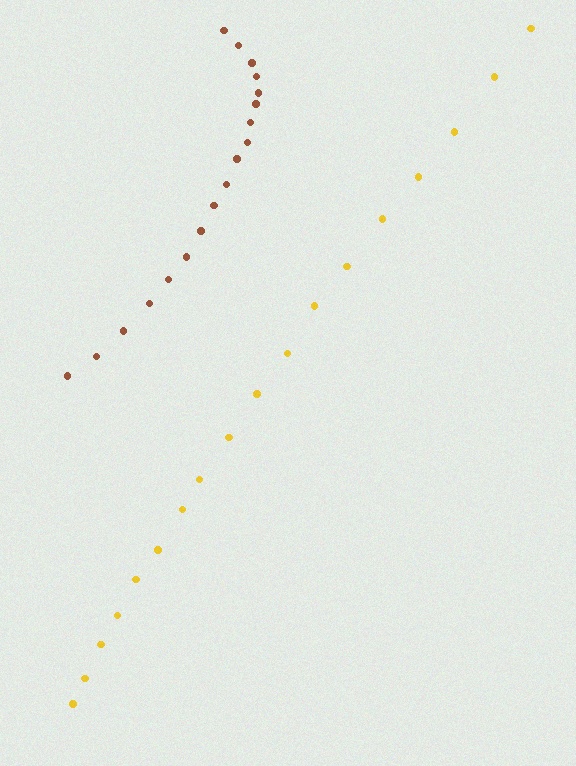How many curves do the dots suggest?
There are 2 distinct paths.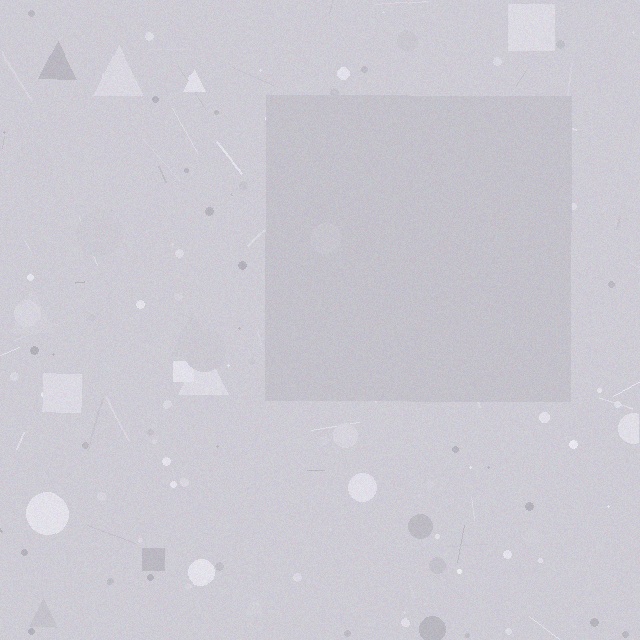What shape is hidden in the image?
A square is hidden in the image.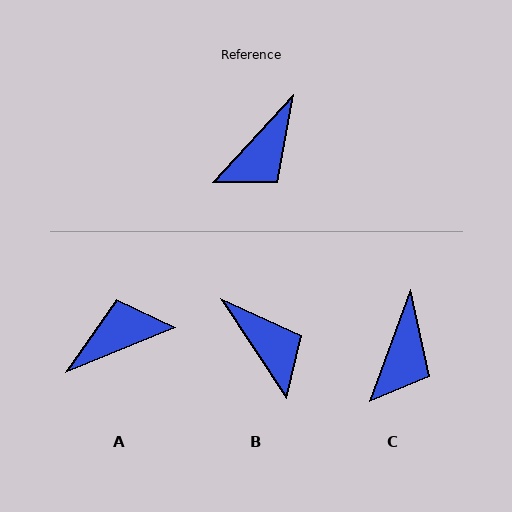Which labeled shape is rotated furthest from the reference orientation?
A, about 155 degrees away.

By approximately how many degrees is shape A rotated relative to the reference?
Approximately 155 degrees counter-clockwise.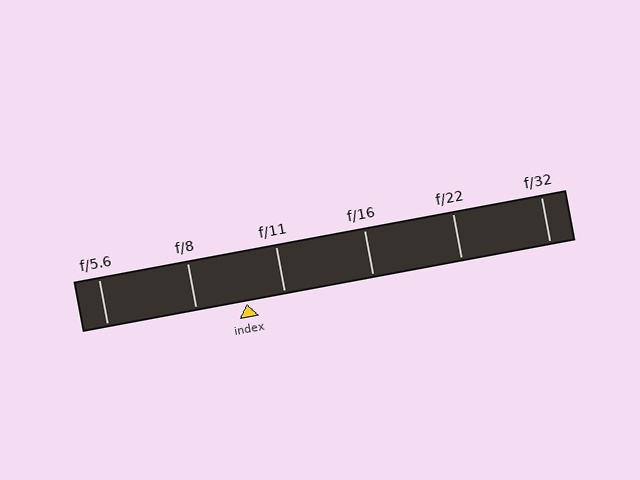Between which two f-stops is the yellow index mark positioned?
The index mark is between f/8 and f/11.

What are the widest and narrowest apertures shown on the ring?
The widest aperture shown is f/5.6 and the narrowest is f/32.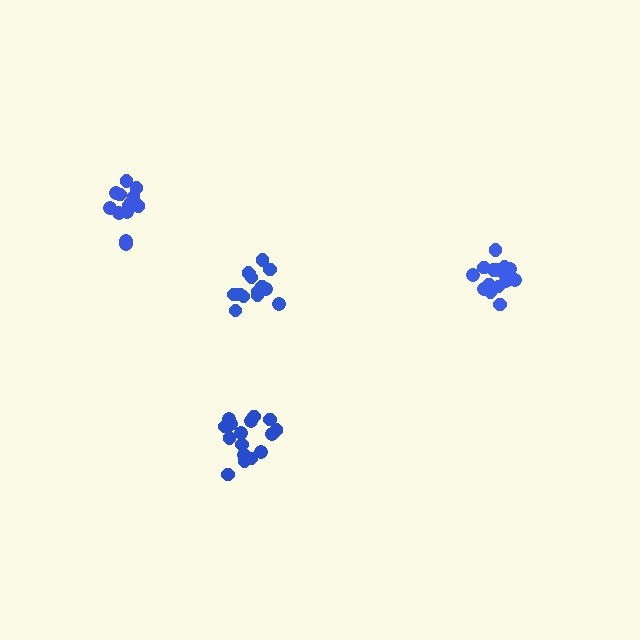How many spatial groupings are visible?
There are 4 spatial groupings.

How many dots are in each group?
Group 1: 14 dots, Group 2: 14 dots, Group 3: 16 dots, Group 4: 15 dots (59 total).